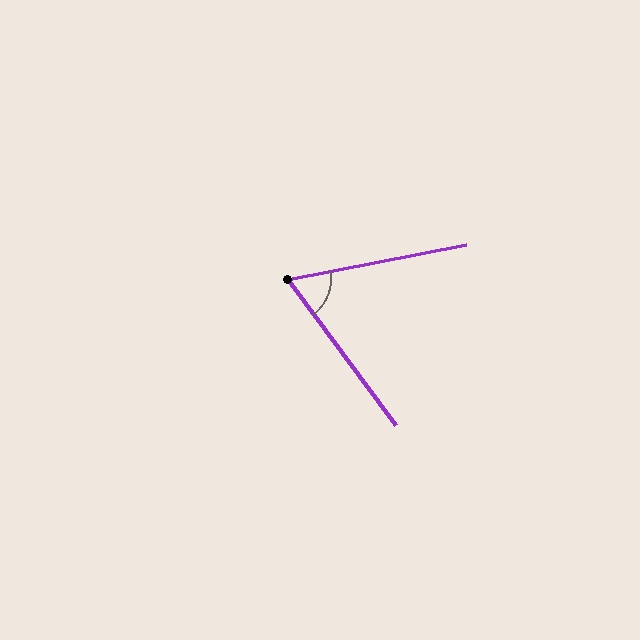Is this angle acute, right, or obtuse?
It is acute.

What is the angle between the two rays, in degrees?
Approximately 65 degrees.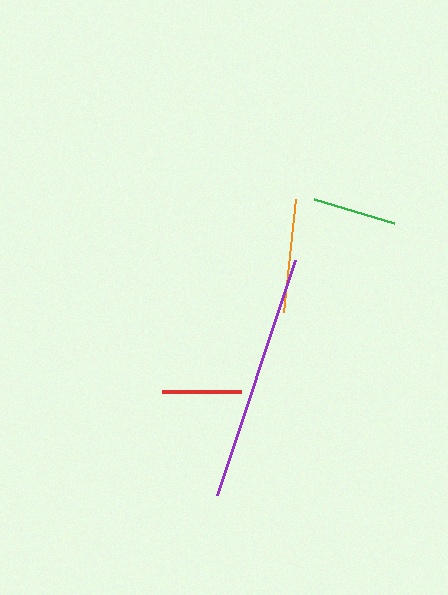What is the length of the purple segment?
The purple segment is approximately 248 pixels long.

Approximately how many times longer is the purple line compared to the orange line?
The purple line is approximately 2.2 times the length of the orange line.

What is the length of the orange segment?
The orange segment is approximately 113 pixels long.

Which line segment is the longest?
The purple line is the longest at approximately 248 pixels.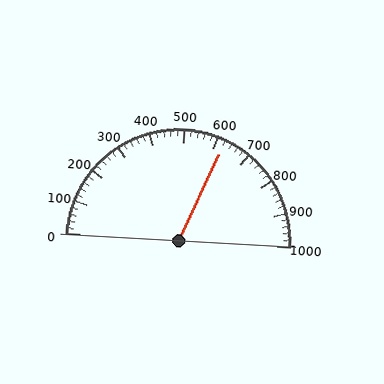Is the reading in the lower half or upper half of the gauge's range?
The reading is in the upper half of the range (0 to 1000).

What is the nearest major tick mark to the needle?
The nearest major tick mark is 600.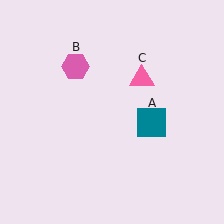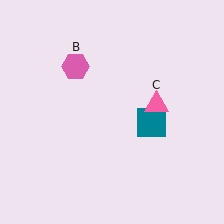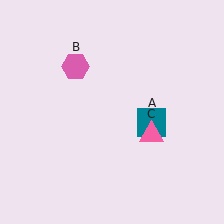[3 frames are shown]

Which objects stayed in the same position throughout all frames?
Teal square (object A) and pink hexagon (object B) remained stationary.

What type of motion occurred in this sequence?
The pink triangle (object C) rotated clockwise around the center of the scene.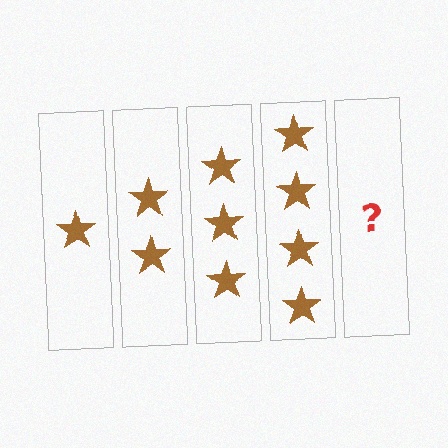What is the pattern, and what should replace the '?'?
The pattern is that each step adds one more star. The '?' should be 5 stars.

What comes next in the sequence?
The next element should be 5 stars.